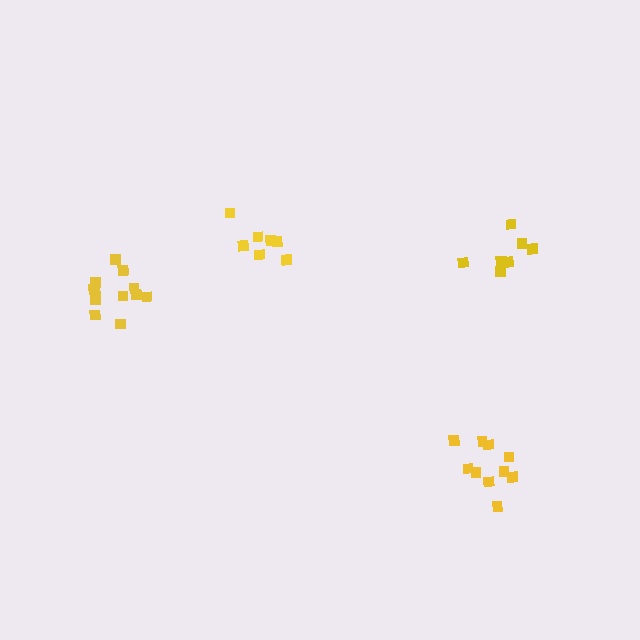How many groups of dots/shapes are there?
There are 4 groups.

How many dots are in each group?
Group 1: 10 dots, Group 2: 7 dots, Group 3: 12 dots, Group 4: 8 dots (37 total).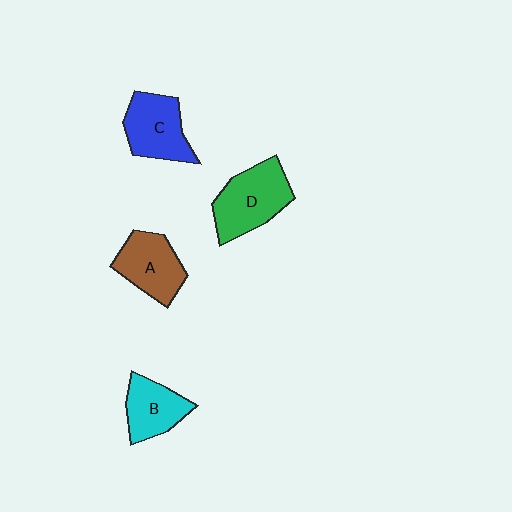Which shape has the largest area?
Shape D (green).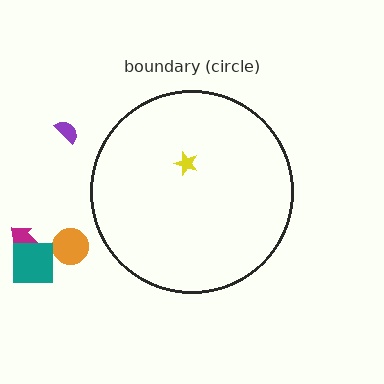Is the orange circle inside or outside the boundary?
Outside.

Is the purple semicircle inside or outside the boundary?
Outside.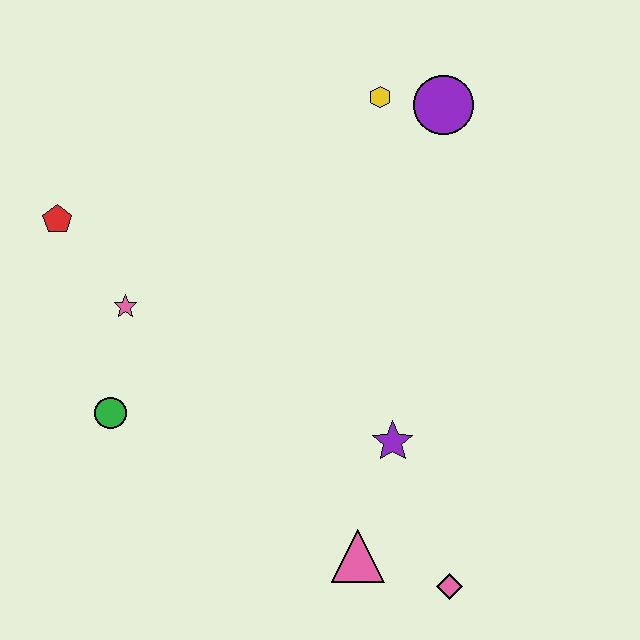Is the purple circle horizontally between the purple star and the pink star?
No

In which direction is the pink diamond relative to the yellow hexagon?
The pink diamond is below the yellow hexagon.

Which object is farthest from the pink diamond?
The red pentagon is farthest from the pink diamond.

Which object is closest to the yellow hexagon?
The purple circle is closest to the yellow hexagon.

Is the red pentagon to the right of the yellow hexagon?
No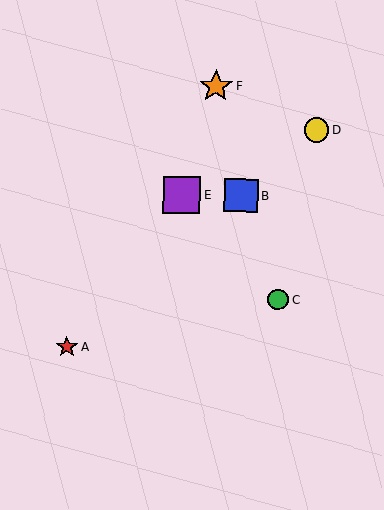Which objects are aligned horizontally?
Objects B, E are aligned horizontally.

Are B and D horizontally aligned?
No, B is at y≈195 and D is at y≈130.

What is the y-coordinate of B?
Object B is at y≈195.